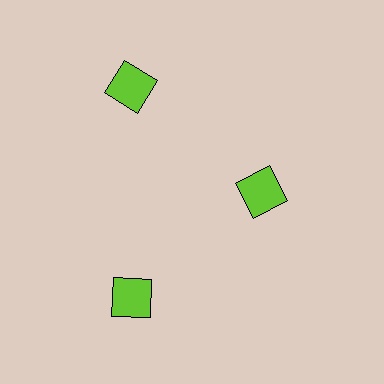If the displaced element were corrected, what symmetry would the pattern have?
It would have 3-fold rotational symmetry — the pattern would map onto itself every 120 degrees.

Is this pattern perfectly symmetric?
No. The 3 lime squares are arranged in a ring, but one element near the 3 o'clock position is pulled inward toward the center, breaking the 3-fold rotational symmetry.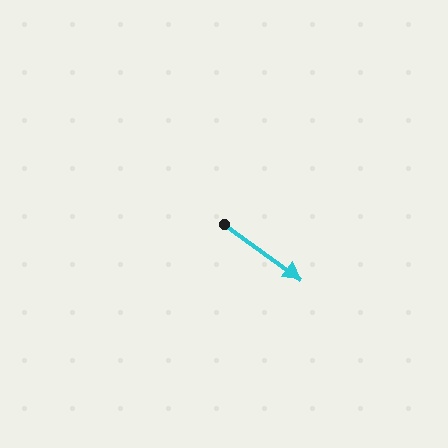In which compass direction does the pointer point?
Southeast.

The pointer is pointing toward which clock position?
Roughly 4 o'clock.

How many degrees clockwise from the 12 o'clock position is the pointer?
Approximately 126 degrees.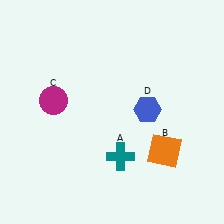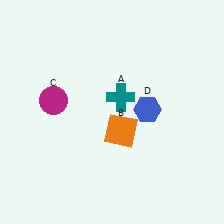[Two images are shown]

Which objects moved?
The objects that moved are: the teal cross (A), the orange square (B).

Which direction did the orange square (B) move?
The orange square (B) moved left.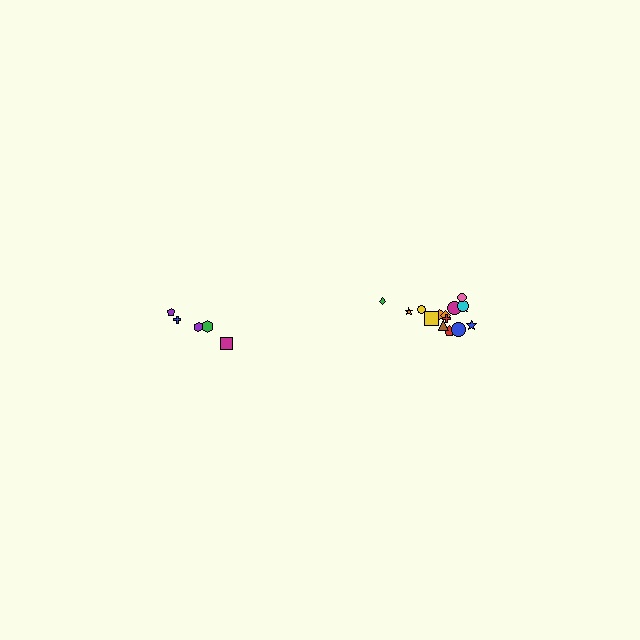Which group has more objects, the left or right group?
The right group.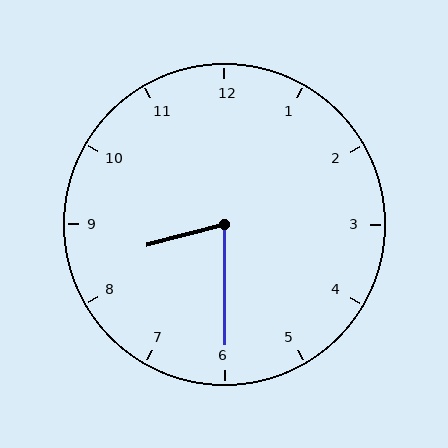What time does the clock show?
8:30.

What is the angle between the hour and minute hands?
Approximately 75 degrees.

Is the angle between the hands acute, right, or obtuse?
It is acute.